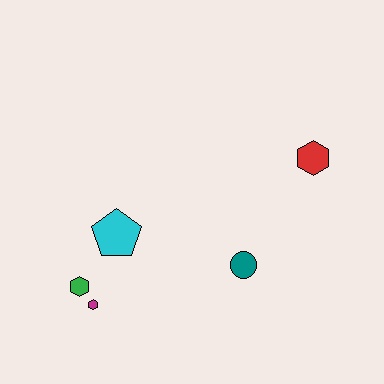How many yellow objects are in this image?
There are no yellow objects.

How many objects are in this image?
There are 5 objects.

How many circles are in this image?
There is 1 circle.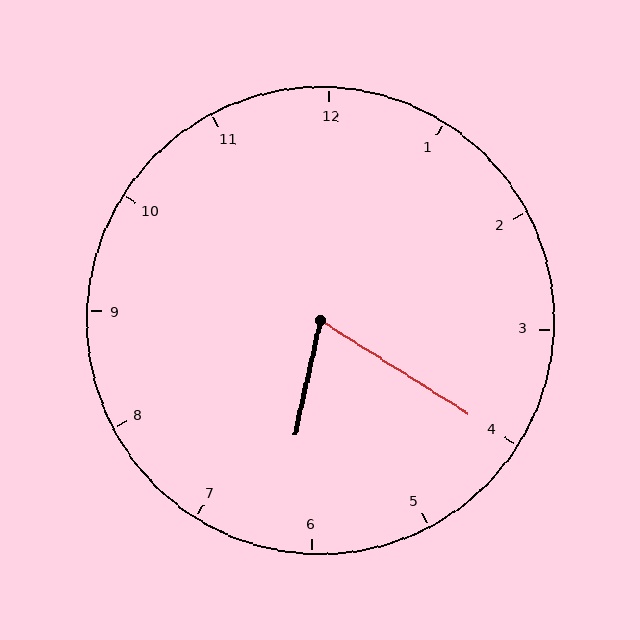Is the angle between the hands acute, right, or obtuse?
It is acute.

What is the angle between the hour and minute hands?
Approximately 70 degrees.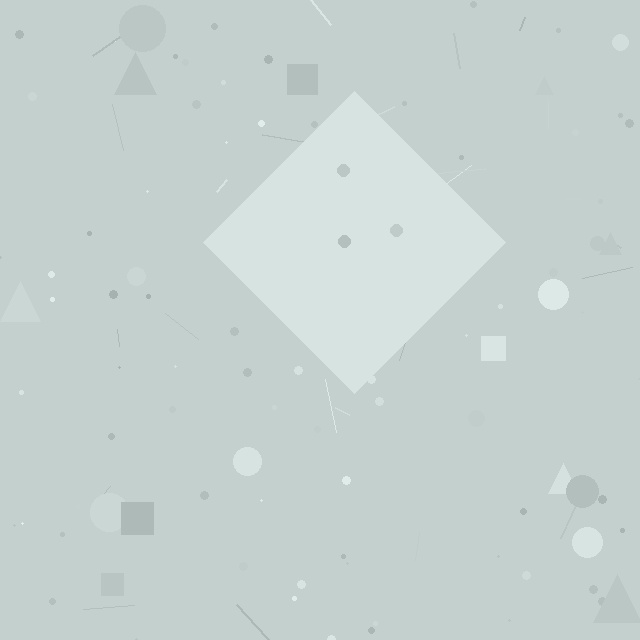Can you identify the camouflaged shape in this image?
The camouflaged shape is a diamond.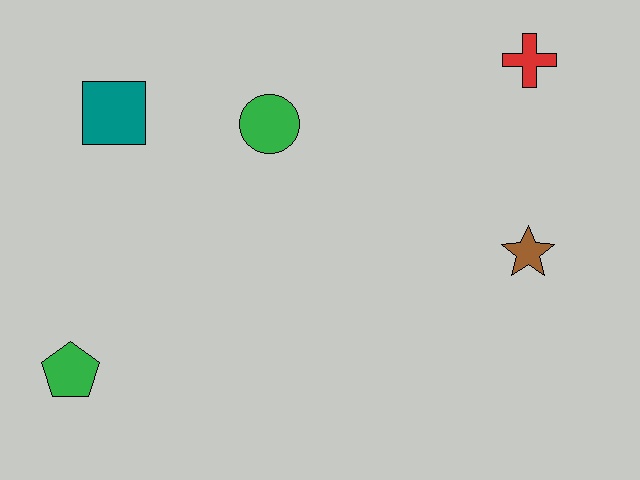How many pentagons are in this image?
There is 1 pentagon.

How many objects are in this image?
There are 5 objects.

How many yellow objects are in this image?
There are no yellow objects.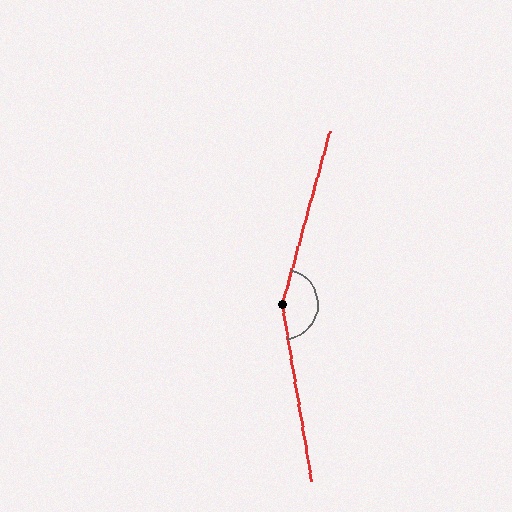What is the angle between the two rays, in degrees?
Approximately 155 degrees.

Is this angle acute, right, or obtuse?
It is obtuse.